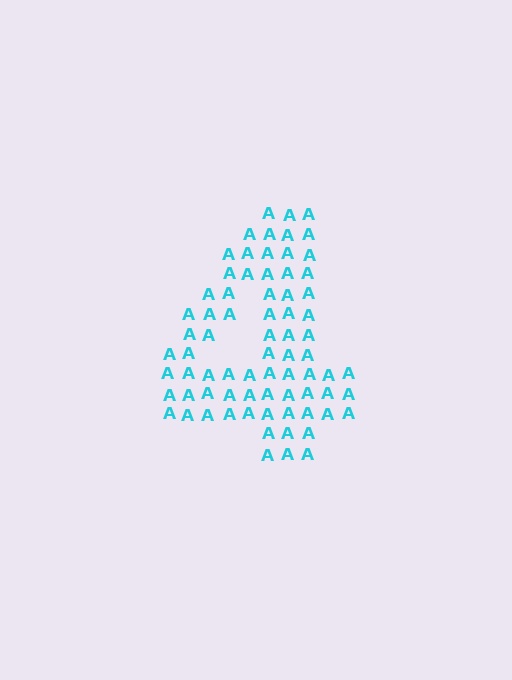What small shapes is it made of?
It is made of small letter A's.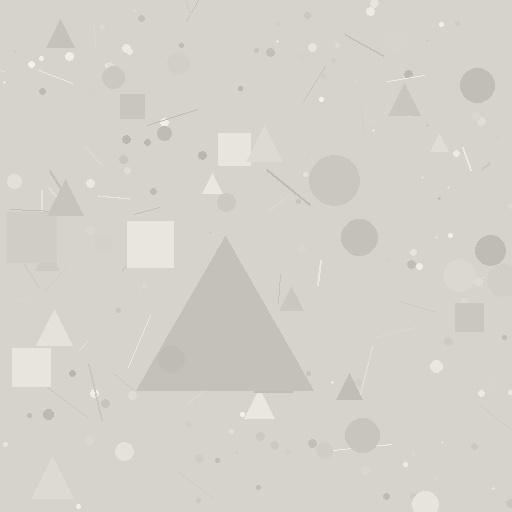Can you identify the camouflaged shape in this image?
The camouflaged shape is a triangle.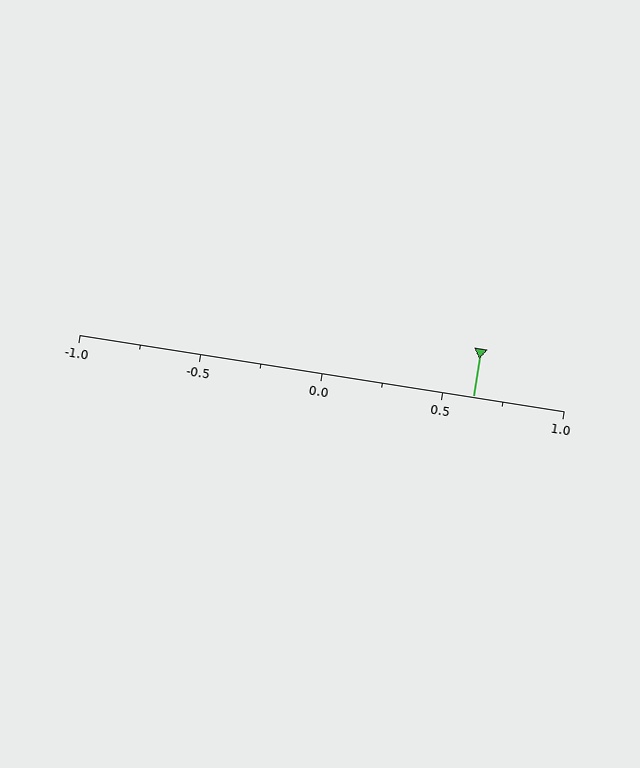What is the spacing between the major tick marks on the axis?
The major ticks are spaced 0.5 apart.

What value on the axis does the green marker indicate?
The marker indicates approximately 0.62.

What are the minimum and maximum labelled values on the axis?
The axis runs from -1.0 to 1.0.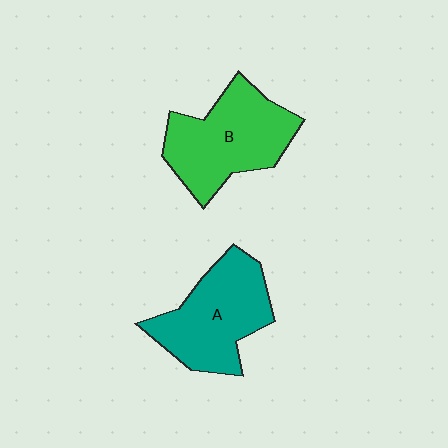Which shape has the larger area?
Shape B (green).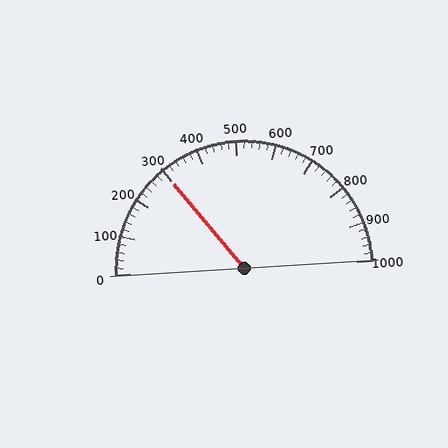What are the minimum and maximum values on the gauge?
The gauge ranges from 0 to 1000.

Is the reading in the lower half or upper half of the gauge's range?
The reading is in the lower half of the range (0 to 1000).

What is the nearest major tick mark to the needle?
The nearest major tick mark is 300.